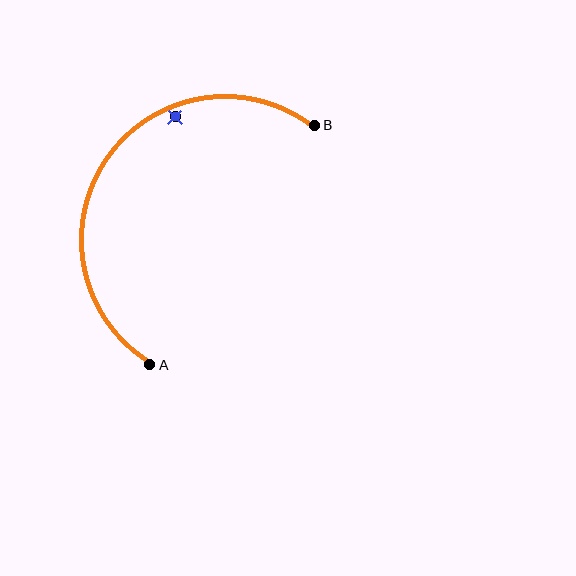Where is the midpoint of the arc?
The arc midpoint is the point on the curve farthest from the straight line joining A and B. It sits above and to the left of that line.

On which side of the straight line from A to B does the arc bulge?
The arc bulges above and to the left of the straight line connecting A and B.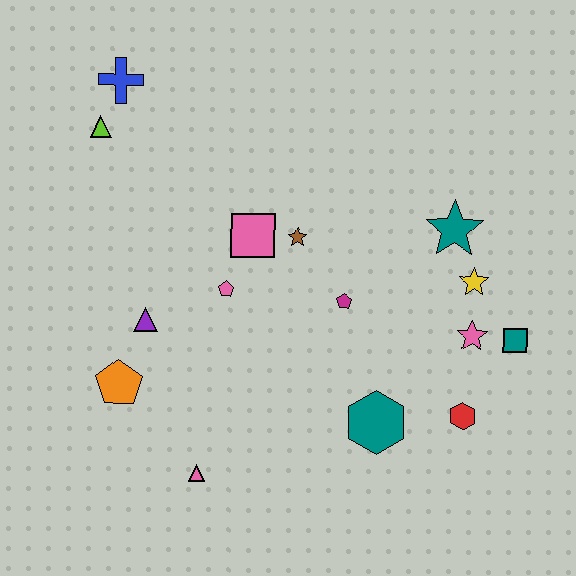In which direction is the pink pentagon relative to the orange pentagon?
The pink pentagon is to the right of the orange pentagon.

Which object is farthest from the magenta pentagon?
The blue cross is farthest from the magenta pentagon.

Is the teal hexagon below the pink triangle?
No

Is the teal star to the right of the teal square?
No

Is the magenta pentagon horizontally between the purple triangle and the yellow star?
Yes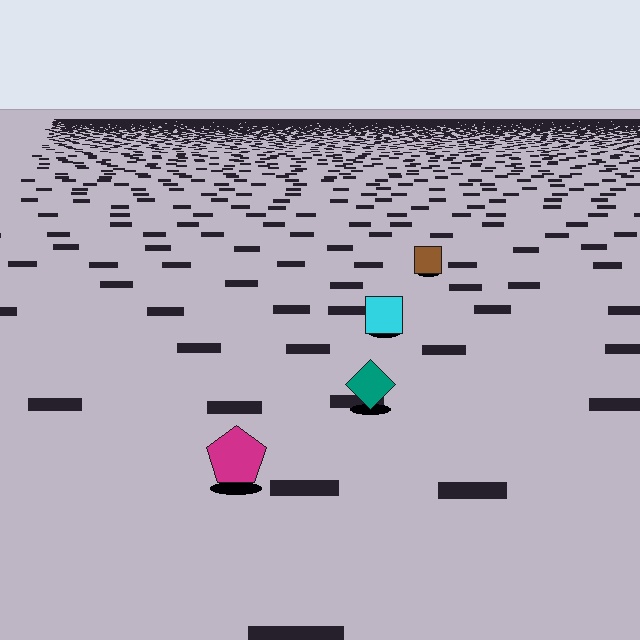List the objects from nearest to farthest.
From nearest to farthest: the magenta pentagon, the teal diamond, the cyan square, the brown square.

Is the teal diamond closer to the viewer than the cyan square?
Yes. The teal diamond is closer — you can tell from the texture gradient: the ground texture is coarser near it.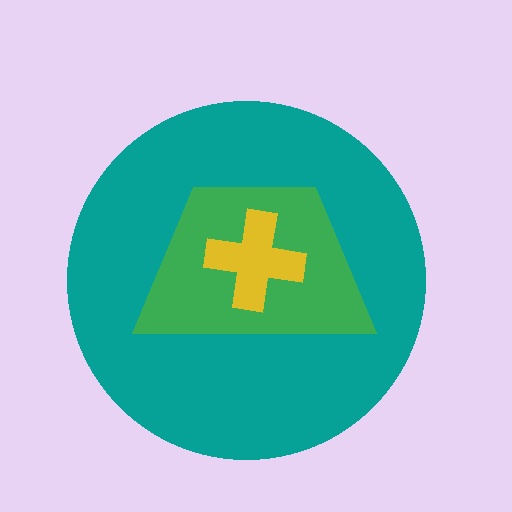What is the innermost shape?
The yellow cross.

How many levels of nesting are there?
3.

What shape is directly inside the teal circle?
The green trapezoid.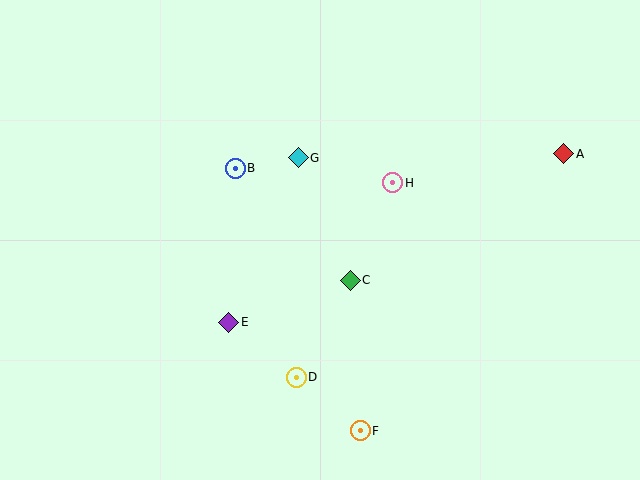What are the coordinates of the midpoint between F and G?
The midpoint between F and G is at (329, 294).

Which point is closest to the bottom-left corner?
Point E is closest to the bottom-left corner.